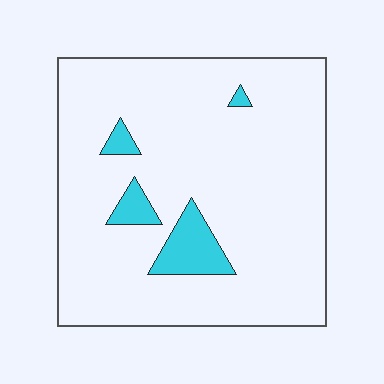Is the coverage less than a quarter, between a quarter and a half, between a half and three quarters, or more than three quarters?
Less than a quarter.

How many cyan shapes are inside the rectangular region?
4.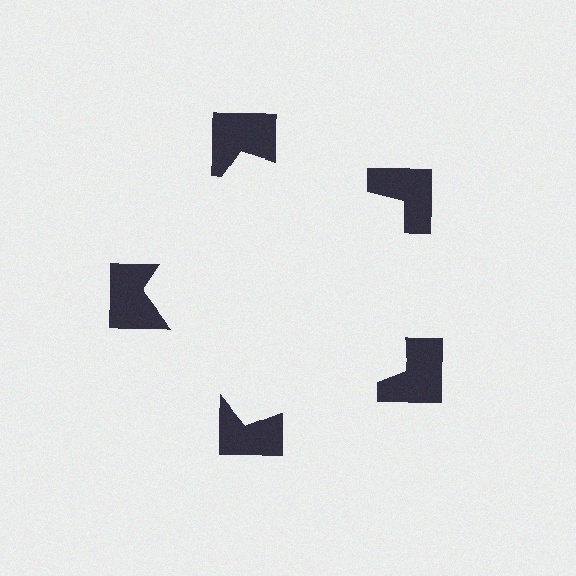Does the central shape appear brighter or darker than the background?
It typically appears slightly brighter than the background, even though no actual brightness change is drawn.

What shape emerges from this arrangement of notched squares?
An illusory pentagon — its edges are inferred from the aligned wedge cuts in the notched squares, not physically drawn.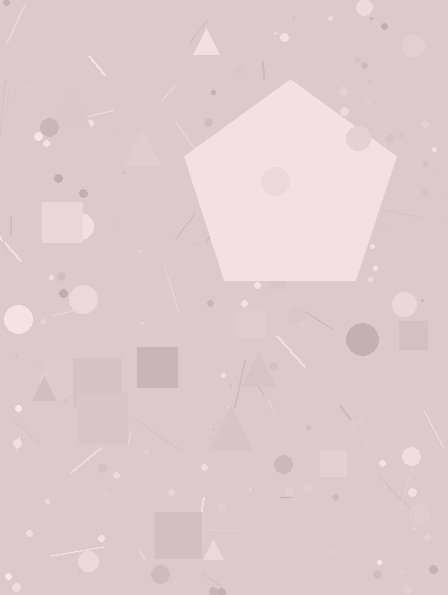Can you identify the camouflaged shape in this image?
The camouflaged shape is a pentagon.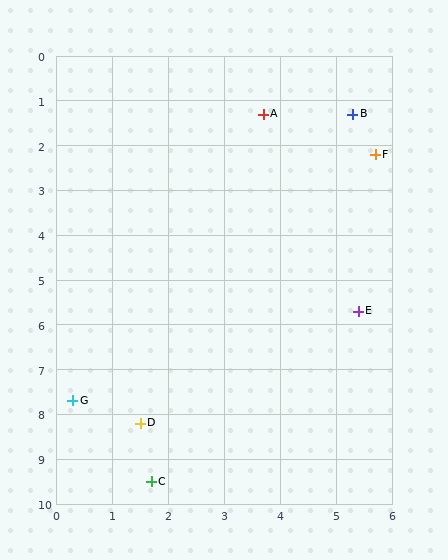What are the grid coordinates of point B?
Point B is at approximately (5.3, 1.3).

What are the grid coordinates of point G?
Point G is at approximately (0.3, 7.7).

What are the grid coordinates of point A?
Point A is at approximately (3.7, 1.3).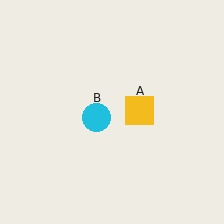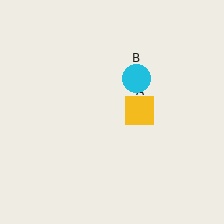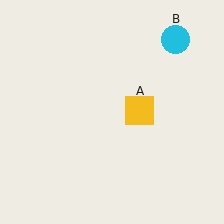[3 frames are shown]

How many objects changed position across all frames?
1 object changed position: cyan circle (object B).